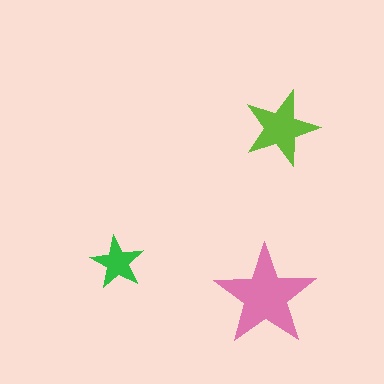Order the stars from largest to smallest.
the pink one, the lime one, the green one.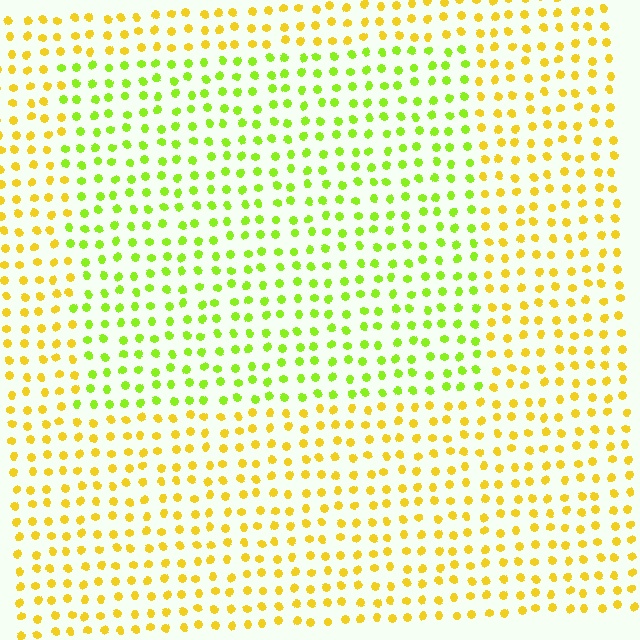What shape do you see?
I see a rectangle.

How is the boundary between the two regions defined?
The boundary is defined purely by a slight shift in hue (about 39 degrees). Spacing, size, and orientation are identical on both sides.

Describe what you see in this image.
The image is filled with small yellow elements in a uniform arrangement. A rectangle-shaped region is visible where the elements are tinted to a slightly different hue, forming a subtle color boundary.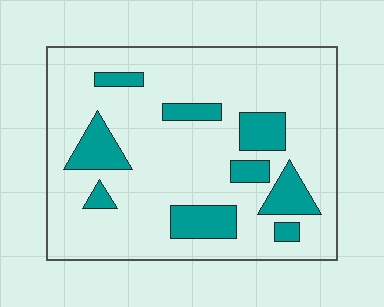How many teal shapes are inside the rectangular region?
9.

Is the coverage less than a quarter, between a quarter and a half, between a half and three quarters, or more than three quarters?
Less than a quarter.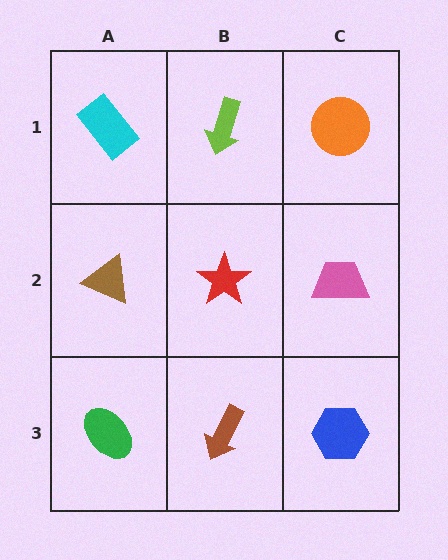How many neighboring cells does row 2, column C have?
3.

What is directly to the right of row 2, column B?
A pink trapezoid.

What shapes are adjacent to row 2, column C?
An orange circle (row 1, column C), a blue hexagon (row 3, column C), a red star (row 2, column B).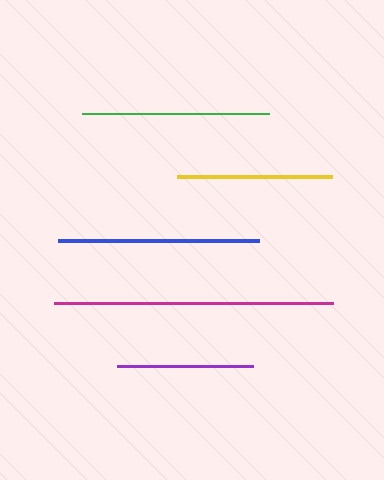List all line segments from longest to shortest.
From longest to shortest: magenta, blue, green, yellow, purple.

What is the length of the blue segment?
The blue segment is approximately 200 pixels long.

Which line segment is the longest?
The magenta line is the longest at approximately 279 pixels.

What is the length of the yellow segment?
The yellow segment is approximately 155 pixels long.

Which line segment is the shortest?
The purple line is the shortest at approximately 136 pixels.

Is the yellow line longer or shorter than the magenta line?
The magenta line is longer than the yellow line.